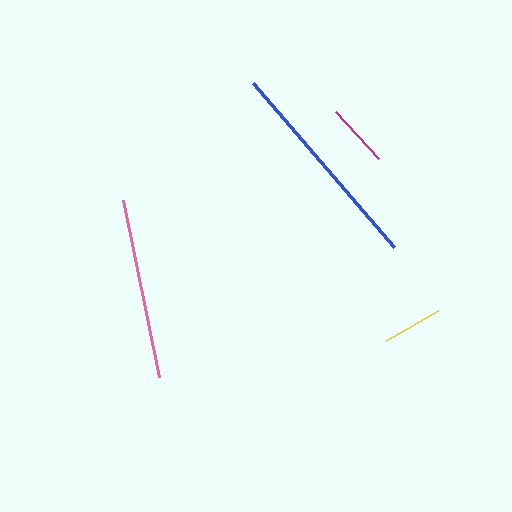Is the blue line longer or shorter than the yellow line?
The blue line is longer than the yellow line.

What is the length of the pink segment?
The pink segment is approximately 181 pixels long.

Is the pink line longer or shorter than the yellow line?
The pink line is longer than the yellow line.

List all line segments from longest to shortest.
From longest to shortest: blue, pink, magenta, yellow.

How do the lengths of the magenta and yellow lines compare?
The magenta and yellow lines are approximately the same length.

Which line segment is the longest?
The blue line is the longest at approximately 216 pixels.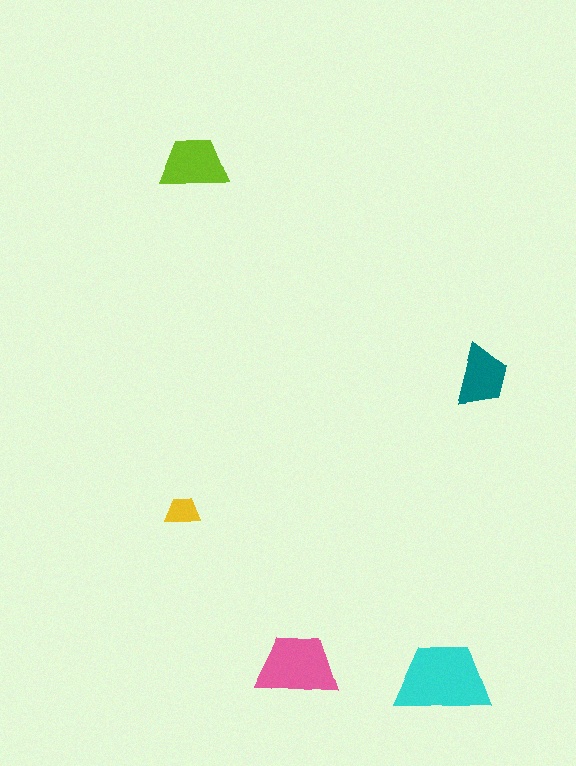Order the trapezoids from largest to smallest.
the cyan one, the pink one, the lime one, the teal one, the yellow one.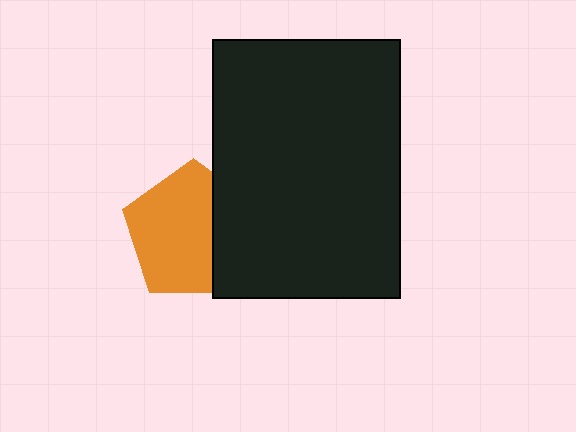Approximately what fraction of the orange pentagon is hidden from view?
Roughly 32% of the orange pentagon is hidden behind the black rectangle.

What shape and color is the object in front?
The object in front is a black rectangle.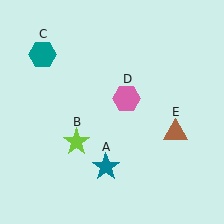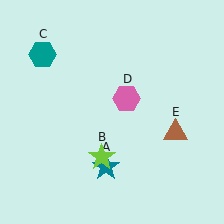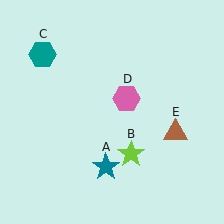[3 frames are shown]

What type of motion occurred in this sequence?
The lime star (object B) rotated counterclockwise around the center of the scene.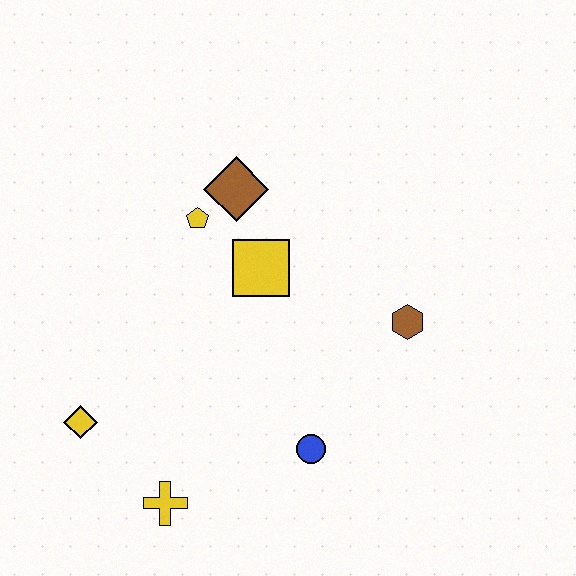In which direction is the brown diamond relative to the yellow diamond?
The brown diamond is above the yellow diamond.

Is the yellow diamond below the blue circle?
No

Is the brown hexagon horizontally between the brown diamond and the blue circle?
No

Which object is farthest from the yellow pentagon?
The yellow cross is farthest from the yellow pentagon.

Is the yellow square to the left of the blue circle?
Yes